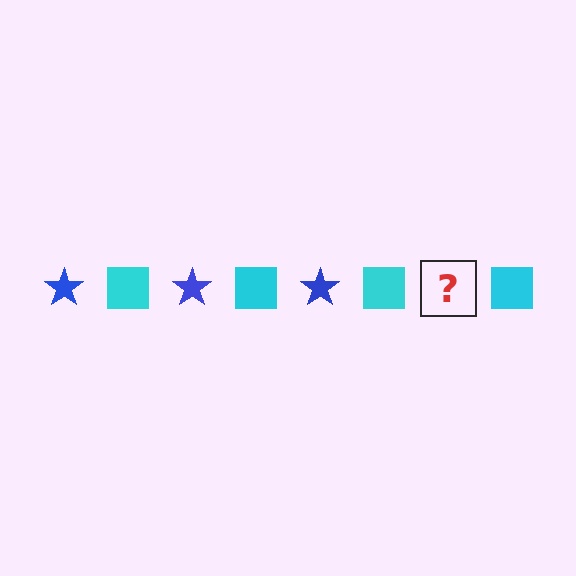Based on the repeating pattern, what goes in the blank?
The blank should be a blue star.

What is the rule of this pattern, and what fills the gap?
The rule is that the pattern alternates between blue star and cyan square. The gap should be filled with a blue star.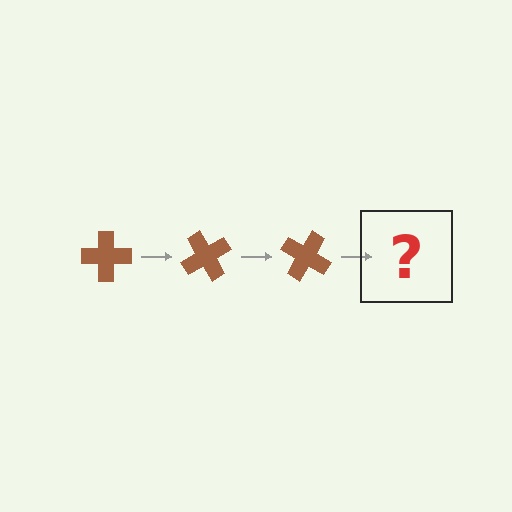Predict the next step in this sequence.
The next step is a brown cross rotated 180 degrees.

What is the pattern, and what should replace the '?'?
The pattern is that the cross rotates 60 degrees each step. The '?' should be a brown cross rotated 180 degrees.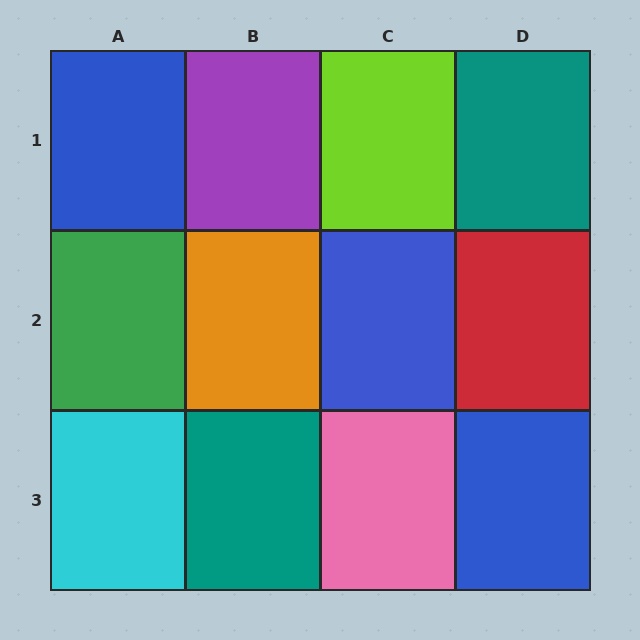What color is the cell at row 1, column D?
Teal.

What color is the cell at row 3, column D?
Blue.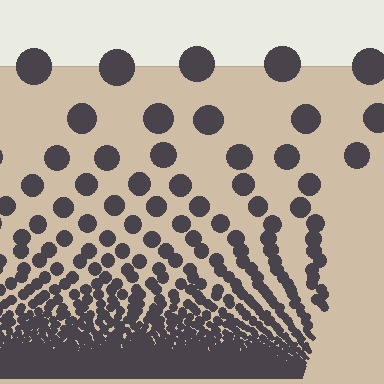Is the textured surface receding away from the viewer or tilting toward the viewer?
The surface appears to tilt toward the viewer. Texture elements get larger and sparser toward the top.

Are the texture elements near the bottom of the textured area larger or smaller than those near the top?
Smaller. The gradient is inverted — elements near the bottom are smaller and denser.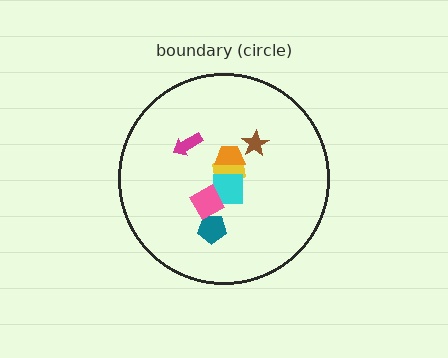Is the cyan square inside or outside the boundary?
Inside.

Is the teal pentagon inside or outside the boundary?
Inside.